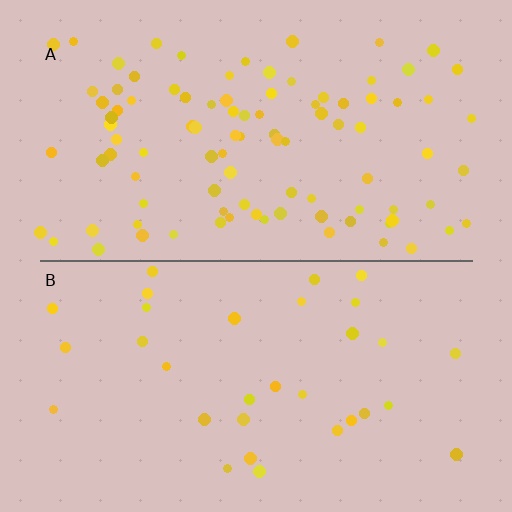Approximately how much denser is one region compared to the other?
Approximately 3.0× — region A over region B.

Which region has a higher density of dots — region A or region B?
A (the top).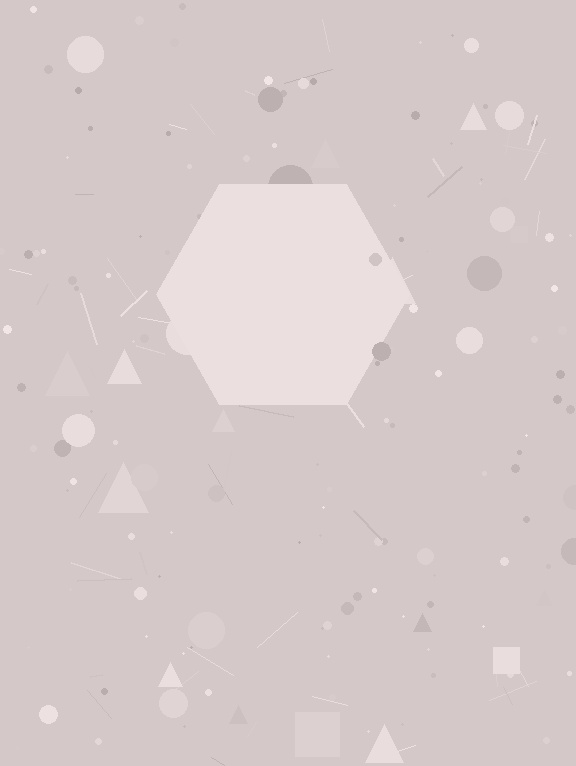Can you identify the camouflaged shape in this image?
The camouflaged shape is a hexagon.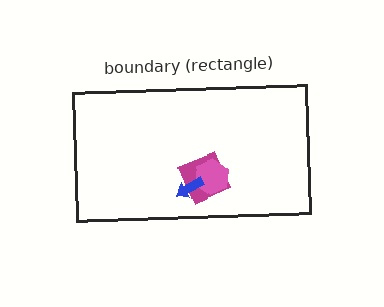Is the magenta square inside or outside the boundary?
Inside.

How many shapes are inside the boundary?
3 inside, 0 outside.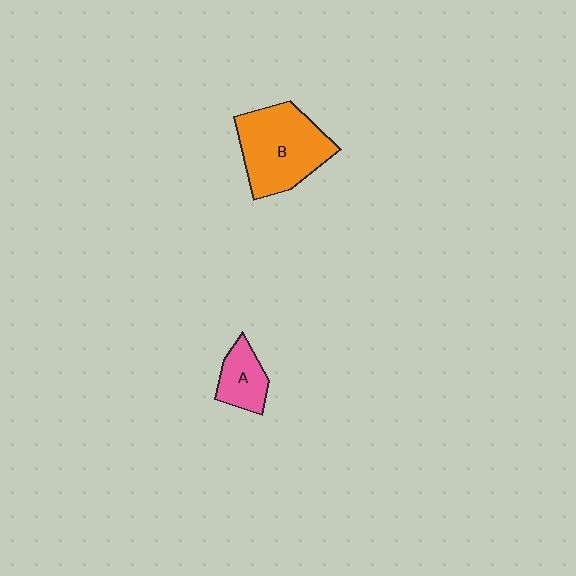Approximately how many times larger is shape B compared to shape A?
Approximately 2.4 times.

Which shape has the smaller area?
Shape A (pink).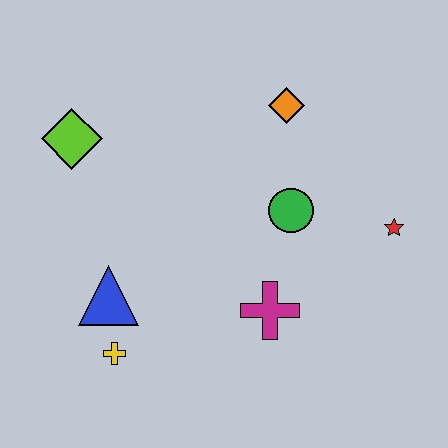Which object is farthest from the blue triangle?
The red star is farthest from the blue triangle.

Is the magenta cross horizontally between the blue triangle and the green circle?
Yes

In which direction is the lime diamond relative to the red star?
The lime diamond is to the left of the red star.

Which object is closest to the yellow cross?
The blue triangle is closest to the yellow cross.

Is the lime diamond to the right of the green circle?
No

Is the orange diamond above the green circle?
Yes